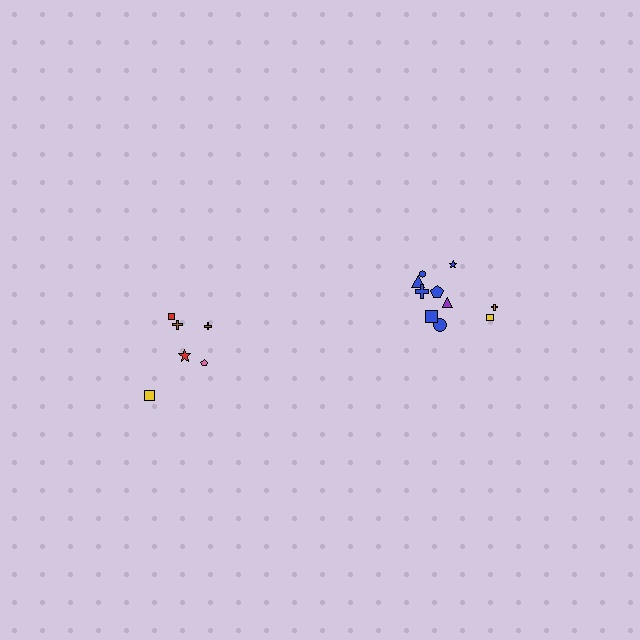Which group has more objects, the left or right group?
The right group.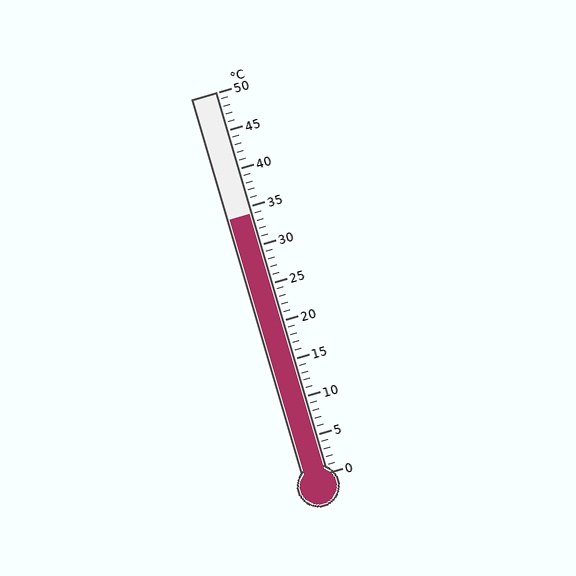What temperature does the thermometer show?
The thermometer shows approximately 34°C.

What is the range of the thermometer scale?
The thermometer scale ranges from 0°C to 50°C.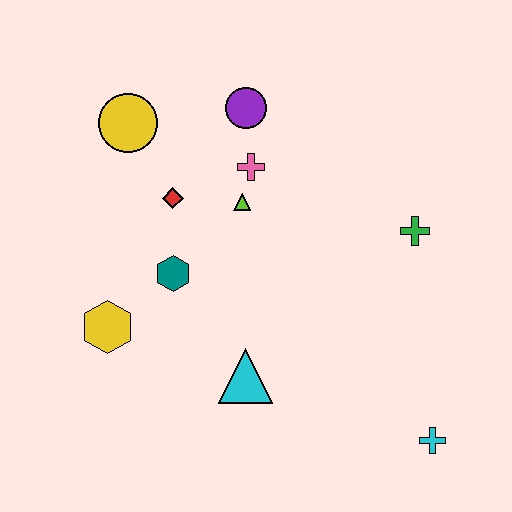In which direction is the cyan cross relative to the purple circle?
The cyan cross is below the purple circle.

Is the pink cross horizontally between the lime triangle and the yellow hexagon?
No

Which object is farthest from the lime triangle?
The cyan cross is farthest from the lime triangle.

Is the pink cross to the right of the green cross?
No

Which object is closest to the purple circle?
The pink cross is closest to the purple circle.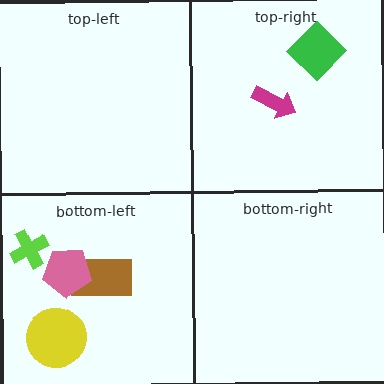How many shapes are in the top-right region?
2.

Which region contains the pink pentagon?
The bottom-left region.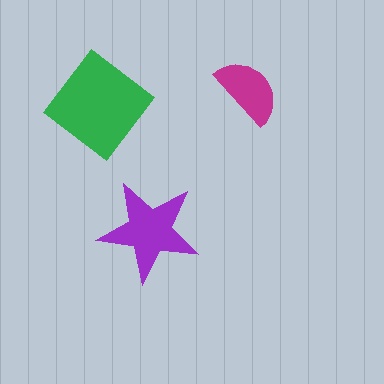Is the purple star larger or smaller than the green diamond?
Smaller.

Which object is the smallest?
The magenta semicircle.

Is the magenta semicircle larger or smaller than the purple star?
Smaller.